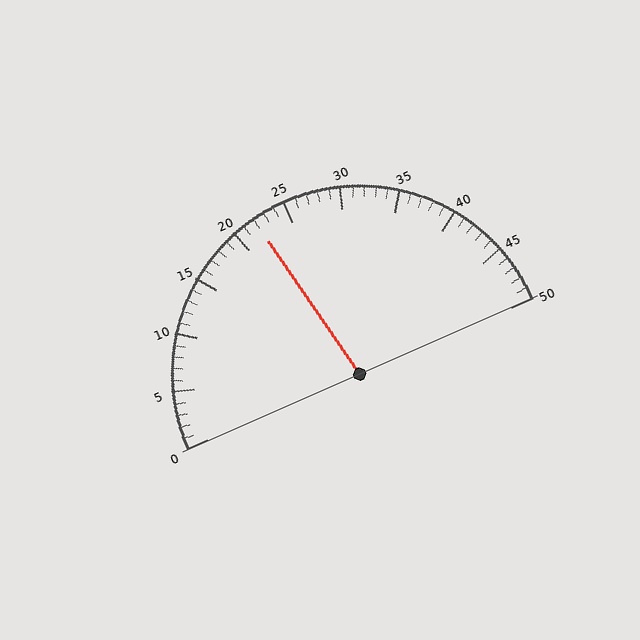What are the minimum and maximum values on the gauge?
The gauge ranges from 0 to 50.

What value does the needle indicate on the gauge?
The needle indicates approximately 22.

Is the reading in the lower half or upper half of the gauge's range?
The reading is in the lower half of the range (0 to 50).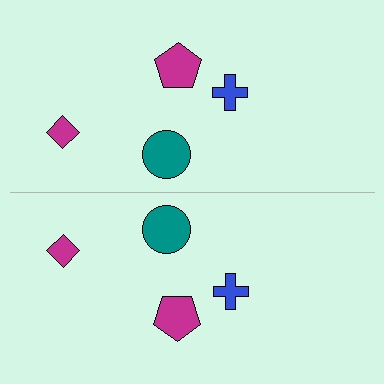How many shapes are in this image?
There are 8 shapes in this image.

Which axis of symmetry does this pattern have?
The pattern has a horizontal axis of symmetry running through the center of the image.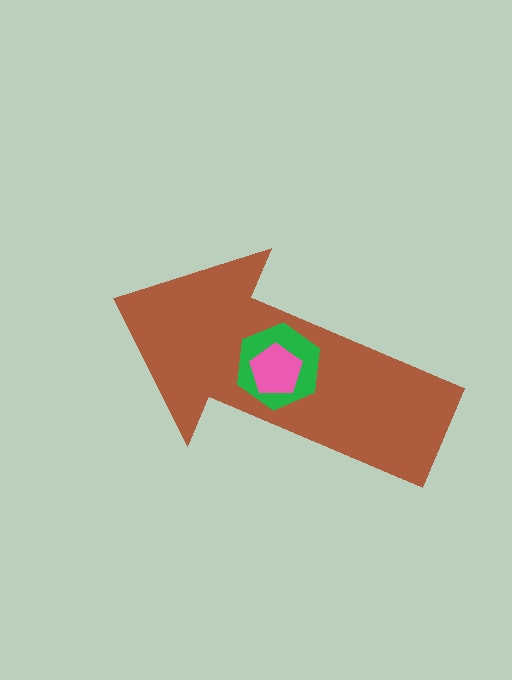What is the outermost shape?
The brown arrow.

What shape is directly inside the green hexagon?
The pink pentagon.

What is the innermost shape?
The pink pentagon.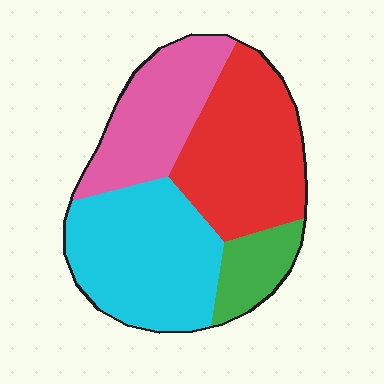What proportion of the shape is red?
Red takes up about one third (1/3) of the shape.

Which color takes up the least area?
Green, at roughly 10%.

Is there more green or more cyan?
Cyan.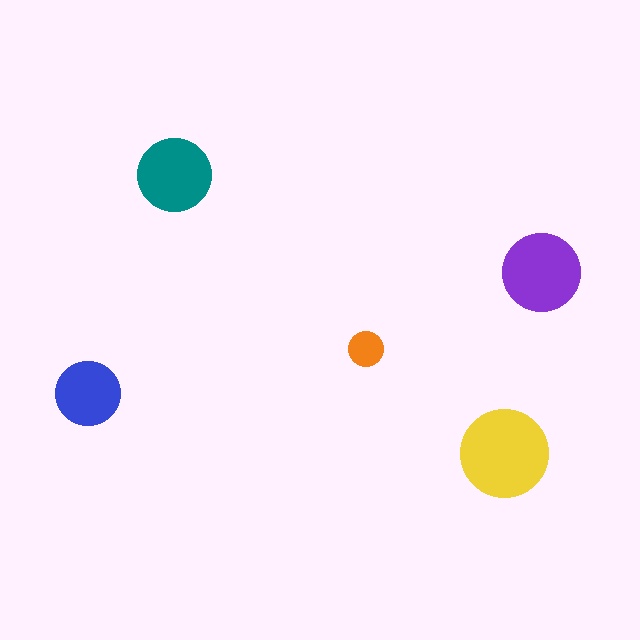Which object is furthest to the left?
The blue circle is leftmost.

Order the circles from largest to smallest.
the yellow one, the purple one, the teal one, the blue one, the orange one.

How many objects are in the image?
There are 5 objects in the image.